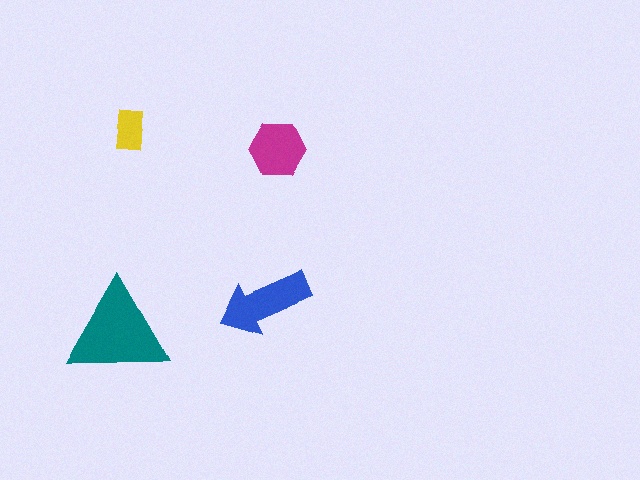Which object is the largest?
The teal triangle.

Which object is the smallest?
The yellow rectangle.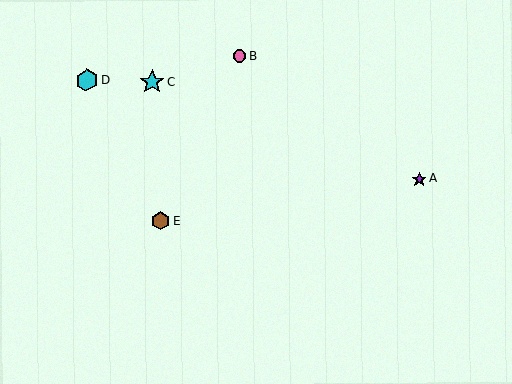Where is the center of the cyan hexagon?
The center of the cyan hexagon is at (87, 80).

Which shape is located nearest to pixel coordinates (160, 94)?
The cyan star (labeled C) at (152, 82) is nearest to that location.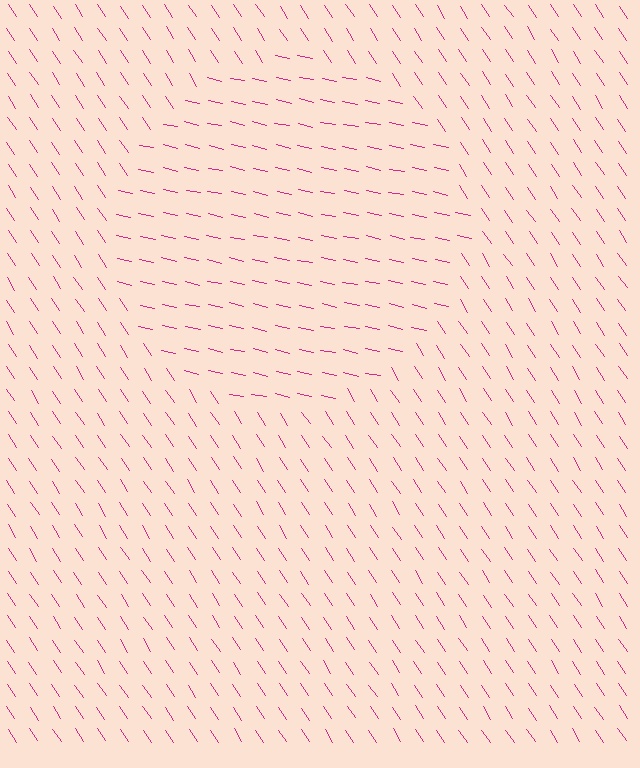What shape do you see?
I see a circle.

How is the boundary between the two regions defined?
The boundary is defined purely by a change in line orientation (approximately 45 degrees difference). All lines are the same color and thickness.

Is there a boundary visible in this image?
Yes, there is a texture boundary formed by a change in line orientation.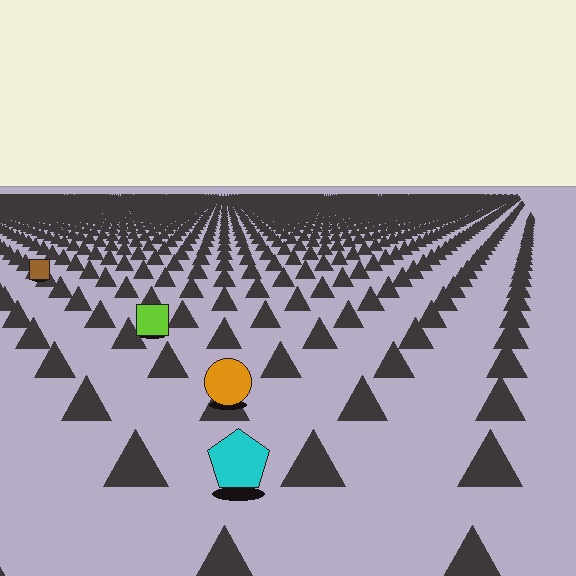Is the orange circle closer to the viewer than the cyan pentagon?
No. The cyan pentagon is closer — you can tell from the texture gradient: the ground texture is coarser near it.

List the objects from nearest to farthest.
From nearest to farthest: the cyan pentagon, the orange circle, the lime square, the brown square.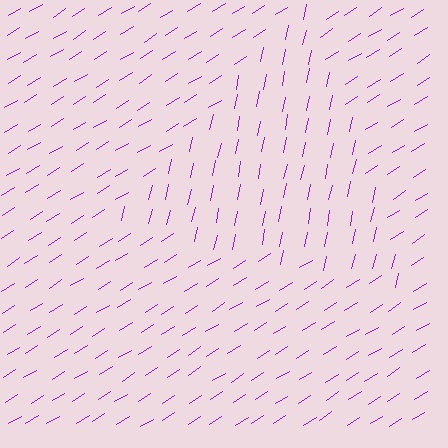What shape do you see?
I see a triangle.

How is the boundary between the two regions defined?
The boundary is defined purely by a change in line orientation (approximately 45 degrees difference). All lines are the same color and thickness.